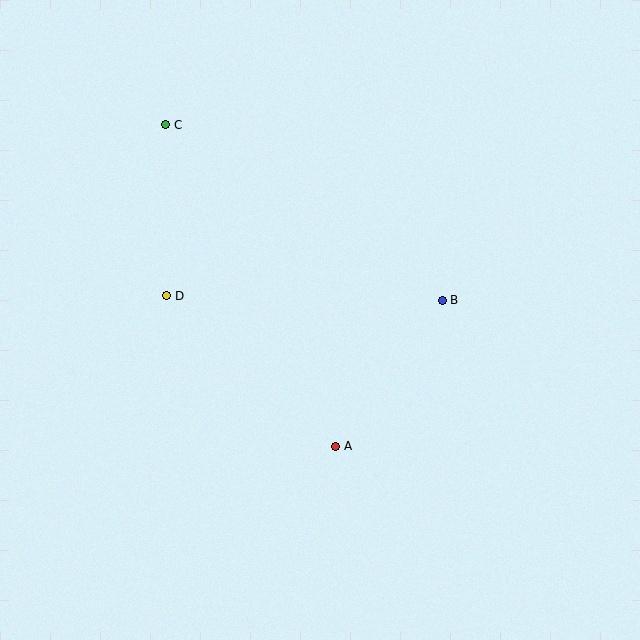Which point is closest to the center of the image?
Point B at (442, 300) is closest to the center.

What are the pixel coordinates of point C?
Point C is at (166, 125).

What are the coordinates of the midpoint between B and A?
The midpoint between B and A is at (389, 373).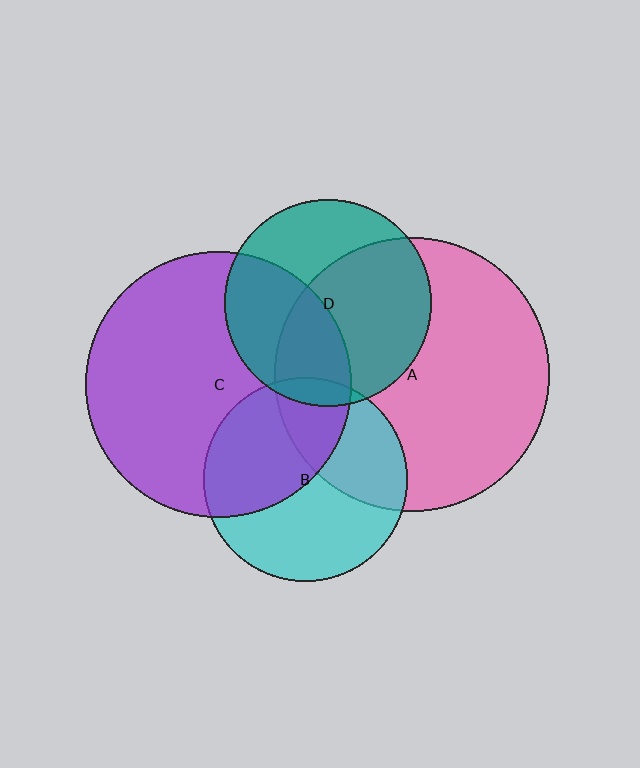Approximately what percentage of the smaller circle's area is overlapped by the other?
Approximately 20%.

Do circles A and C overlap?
Yes.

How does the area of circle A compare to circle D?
Approximately 1.8 times.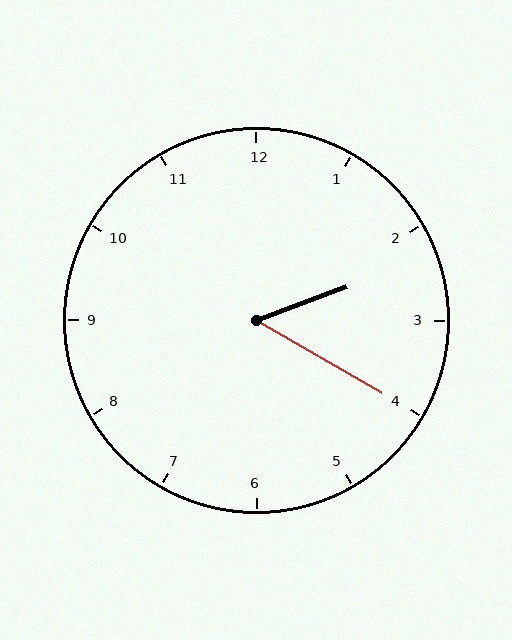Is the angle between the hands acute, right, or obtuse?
It is acute.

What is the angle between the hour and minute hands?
Approximately 50 degrees.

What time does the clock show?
2:20.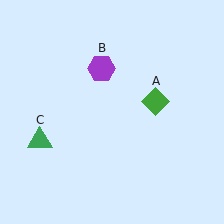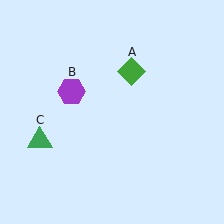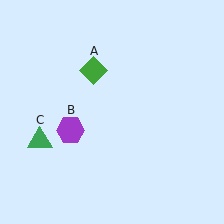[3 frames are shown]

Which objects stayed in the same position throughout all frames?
Green triangle (object C) remained stationary.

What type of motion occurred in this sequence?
The green diamond (object A), purple hexagon (object B) rotated counterclockwise around the center of the scene.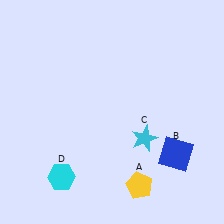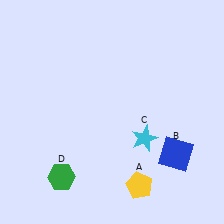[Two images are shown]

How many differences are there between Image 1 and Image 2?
There is 1 difference between the two images.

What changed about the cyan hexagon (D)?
In Image 1, D is cyan. In Image 2, it changed to green.